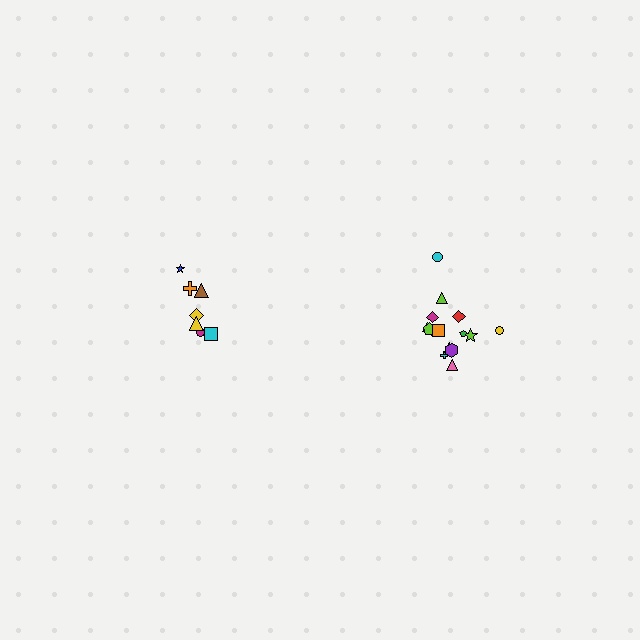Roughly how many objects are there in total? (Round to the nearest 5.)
Roughly 20 objects in total.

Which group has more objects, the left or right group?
The right group.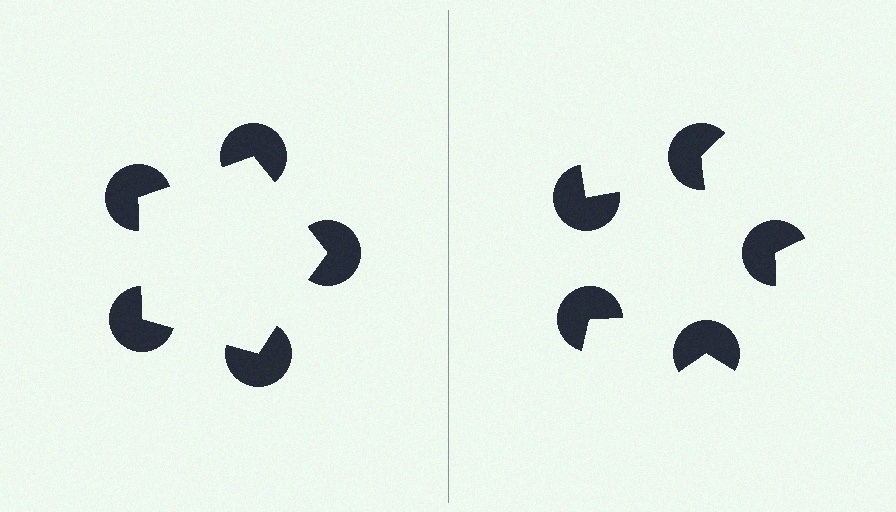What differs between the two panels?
The pac-man discs are positioned identically on both sides; only the wedge orientations differ. On the left they align to a pentagon; on the right they are misaligned.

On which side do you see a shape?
An illusory pentagon appears on the left side. On the right side the wedge cuts are rotated, so no coherent shape forms.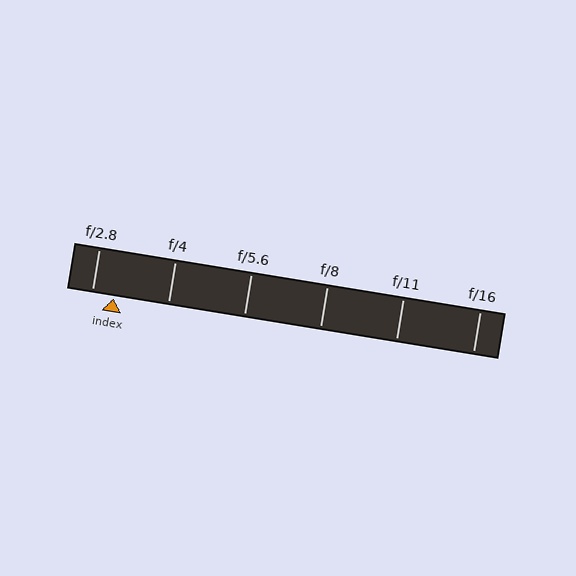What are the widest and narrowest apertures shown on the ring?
The widest aperture shown is f/2.8 and the narrowest is f/16.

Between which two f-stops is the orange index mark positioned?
The index mark is between f/2.8 and f/4.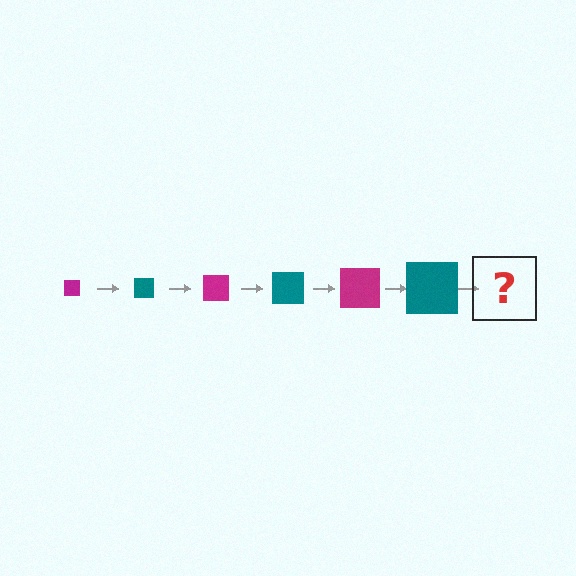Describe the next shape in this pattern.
It should be a magenta square, larger than the previous one.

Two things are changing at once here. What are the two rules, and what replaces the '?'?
The two rules are that the square grows larger each step and the color cycles through magenta and teal. The '?' should be a magenta square, larger than the previous one.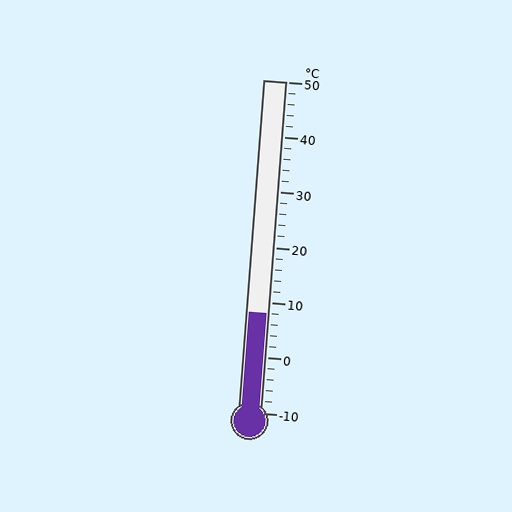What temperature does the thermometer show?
The thermometer shows approximately 8°C.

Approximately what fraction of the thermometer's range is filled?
The thermometer is filled to approximately 30% of its range.